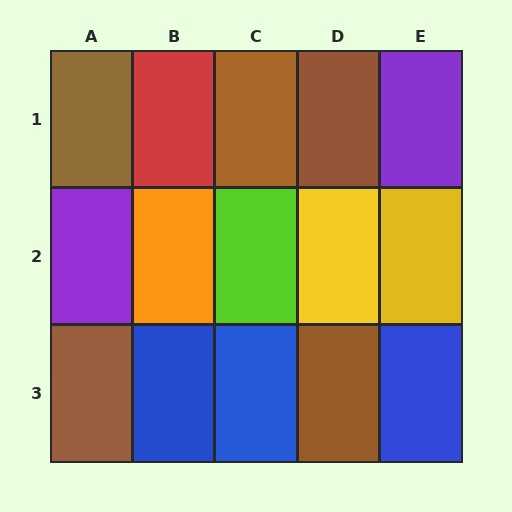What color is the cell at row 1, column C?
Brown.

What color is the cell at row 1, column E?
Purple.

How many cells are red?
1 cell is red.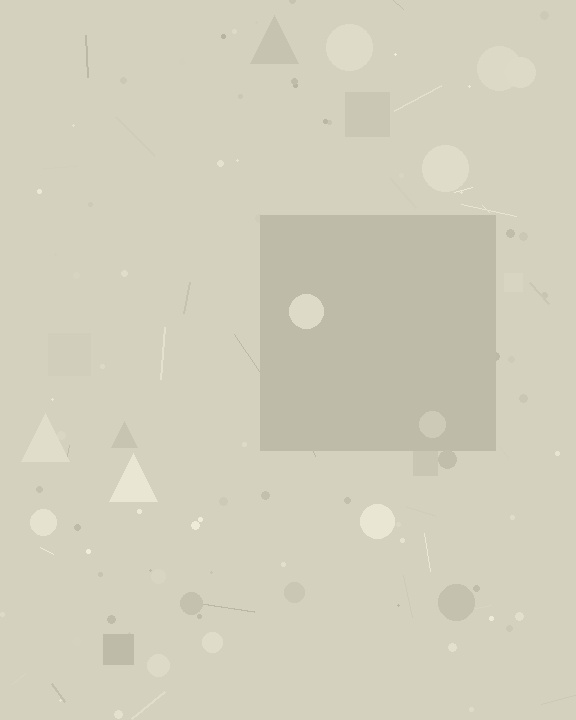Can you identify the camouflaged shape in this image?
The camouflaged shape is a square.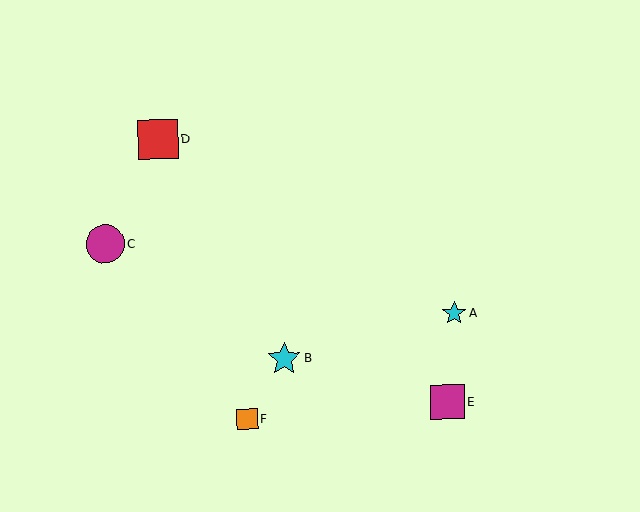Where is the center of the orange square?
The center of the orange square is at (247, 419).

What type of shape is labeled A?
Shape A is a cyan star.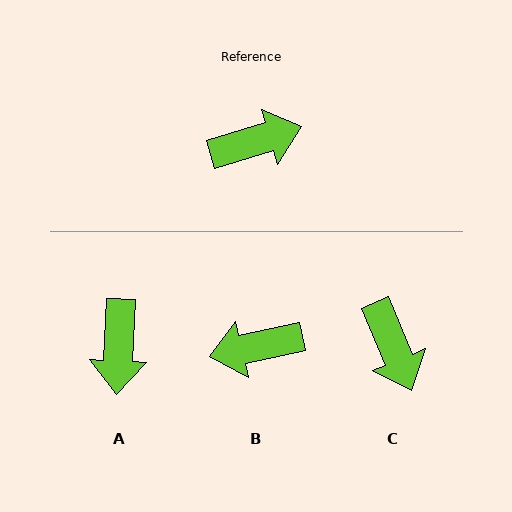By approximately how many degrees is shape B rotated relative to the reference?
Approximately 176 degrees counter-clockwise.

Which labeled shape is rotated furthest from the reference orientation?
B, about 176 degrees away.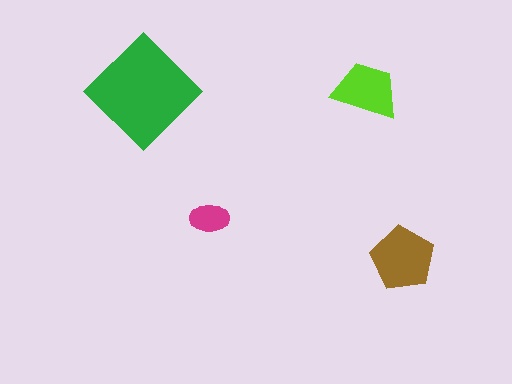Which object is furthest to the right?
The brown pentagon is rightmost.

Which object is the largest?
The green diamond.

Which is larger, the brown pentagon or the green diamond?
The green diamond.